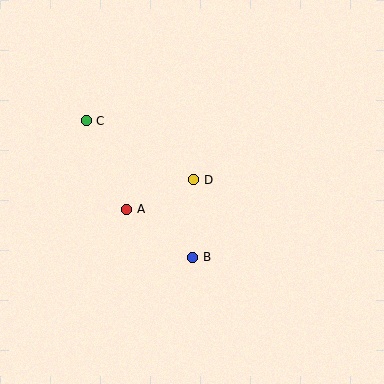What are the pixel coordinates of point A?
Point A is at (127, 209).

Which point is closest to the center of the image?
Point D at (194, 180) is closest to the center.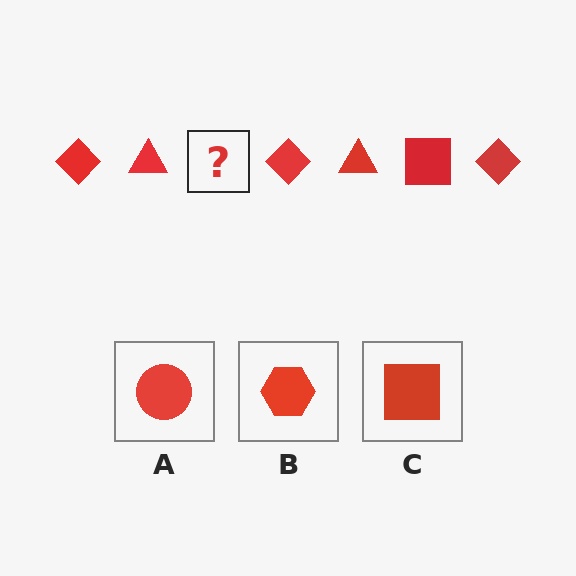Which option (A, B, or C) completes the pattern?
C.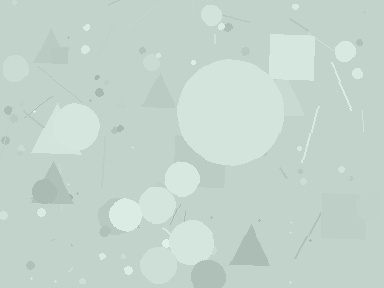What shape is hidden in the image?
A circle is hidden in the image.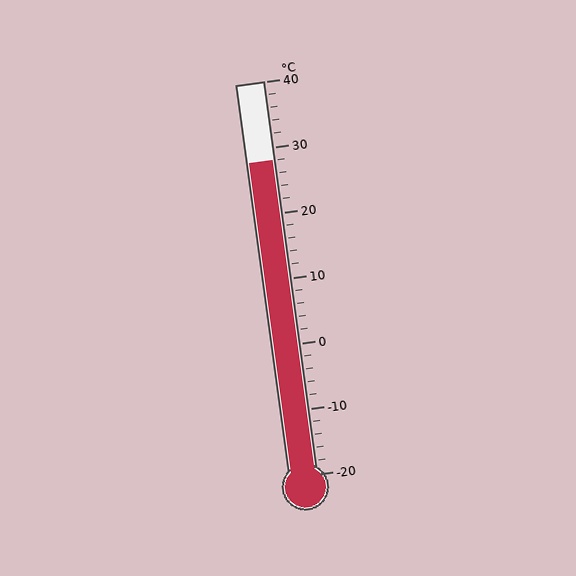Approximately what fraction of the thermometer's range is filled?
The thermometer is filled to approximately 80% of its range.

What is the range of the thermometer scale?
The thermometer scale ranges from -20°C to 40°C.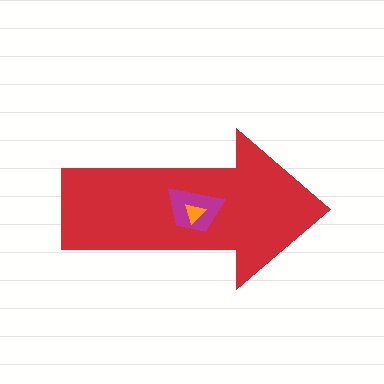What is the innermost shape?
The orange triangle.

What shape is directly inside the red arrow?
The magenta trapezoid.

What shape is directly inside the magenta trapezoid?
The orange triangle.